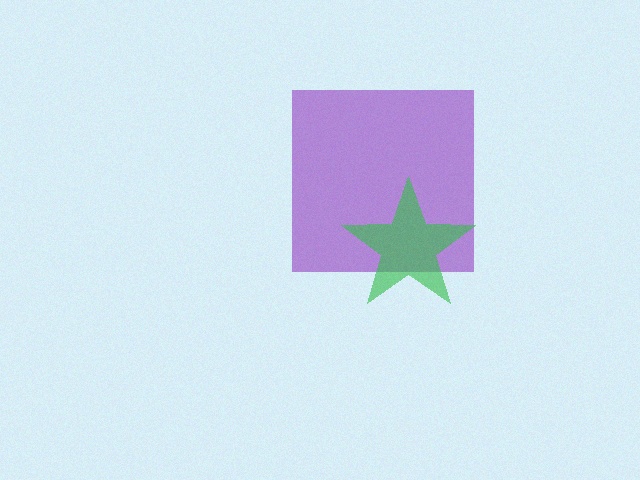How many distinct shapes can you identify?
There are 2 distinct shapes: a purple square, a green star.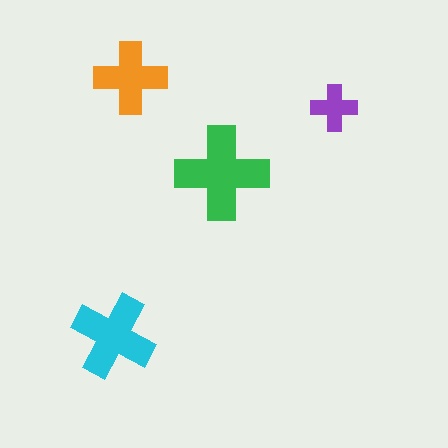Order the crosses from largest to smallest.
the green one, the cyan one, the orange one, the purple one.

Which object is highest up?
The orange cross is topmost.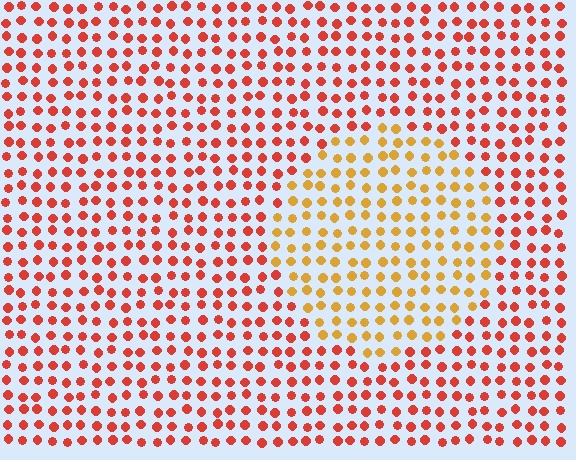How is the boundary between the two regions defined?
The boundary is defined purely by a slight shift in hue (about 37 degrees). Spacing, size, and orientation are identical on both sides.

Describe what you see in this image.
The image is filled with small red elements in a uniform arrangement. A circle-shaped region is visible where the elements are tinted to a slightly different hue, forming a subtle color boundary.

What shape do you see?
I see a circle.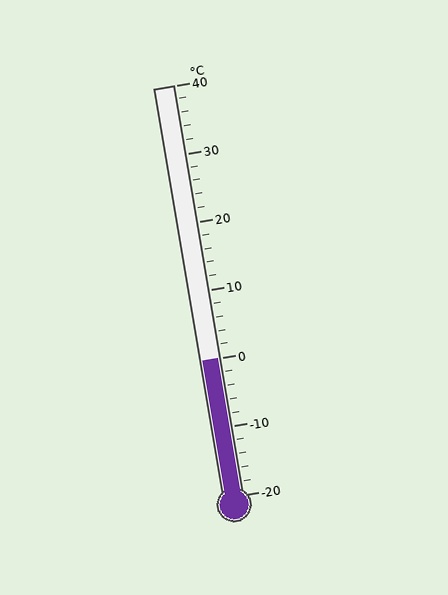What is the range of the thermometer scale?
The thermometer scale ranges from -20°C to 40°C.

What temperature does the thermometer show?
The thermometer shows approximately 0°C.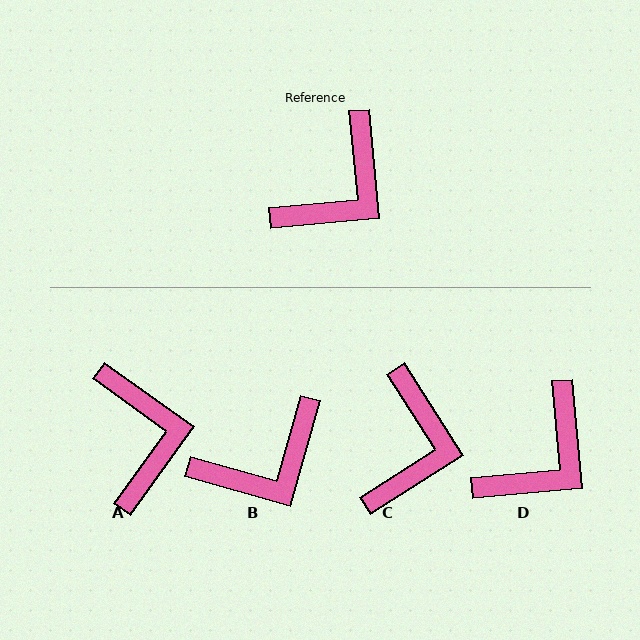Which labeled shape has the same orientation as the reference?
D.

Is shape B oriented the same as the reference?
No, it is off by about 21 degrees.